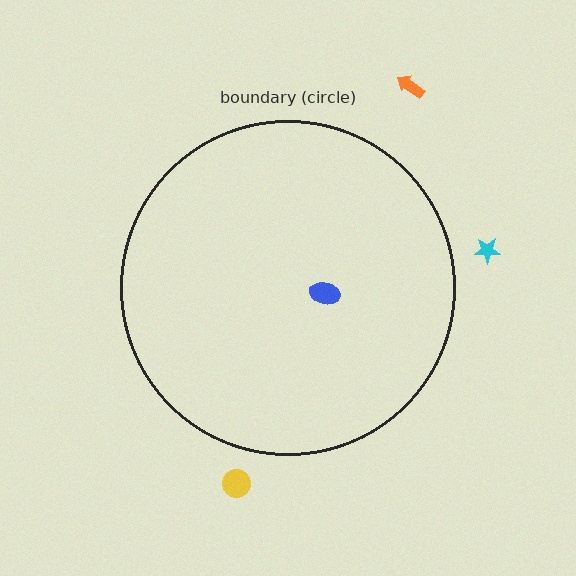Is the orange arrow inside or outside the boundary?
Outside.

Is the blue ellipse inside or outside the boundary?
Inside.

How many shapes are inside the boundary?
1 inside, 3 outside.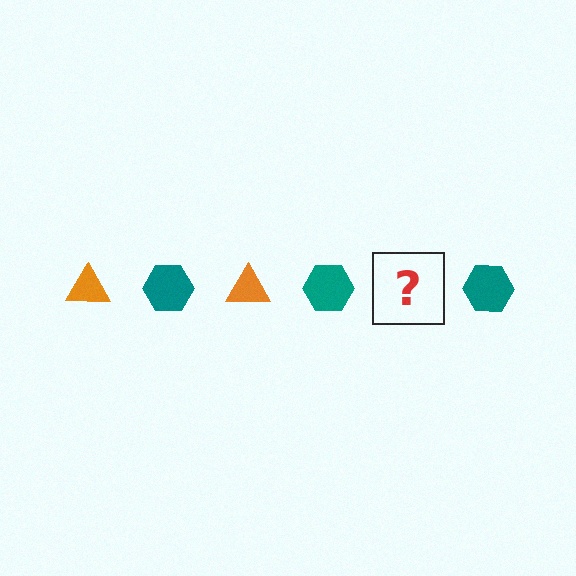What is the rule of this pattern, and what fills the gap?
The rule is that the pattern alternates between orange triangle and teal hexagon. The gap should be filled with an orange triangle.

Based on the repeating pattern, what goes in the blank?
The blank should be an orange triangle.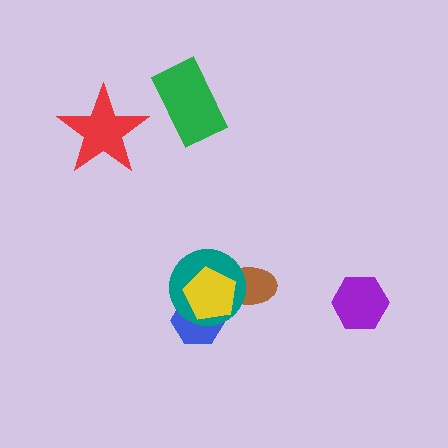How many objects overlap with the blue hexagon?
2 objects overlap with the blue hexagon.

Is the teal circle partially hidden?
Yes, it is partially covered by another shape.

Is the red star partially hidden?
No, no other shape covers it.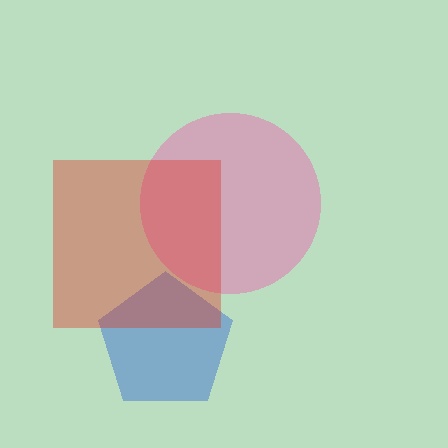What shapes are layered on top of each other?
The layered shapes are: a blue pentagon, a pink circle, a red square.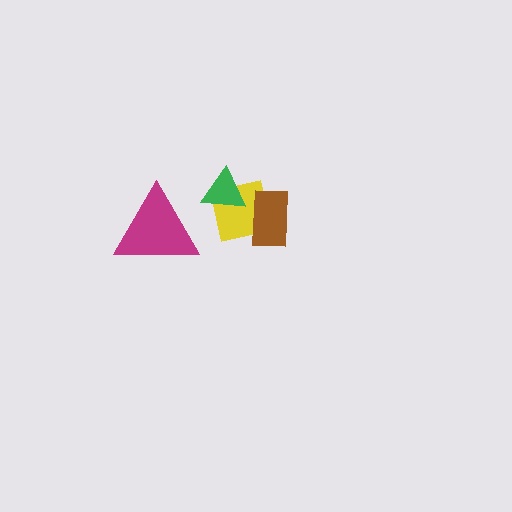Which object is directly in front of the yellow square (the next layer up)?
The brown rectangle is directly in front of the yellow square.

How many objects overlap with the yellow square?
2 objects overlap with the yellow square.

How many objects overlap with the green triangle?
1 object overlaps with the green triangle.